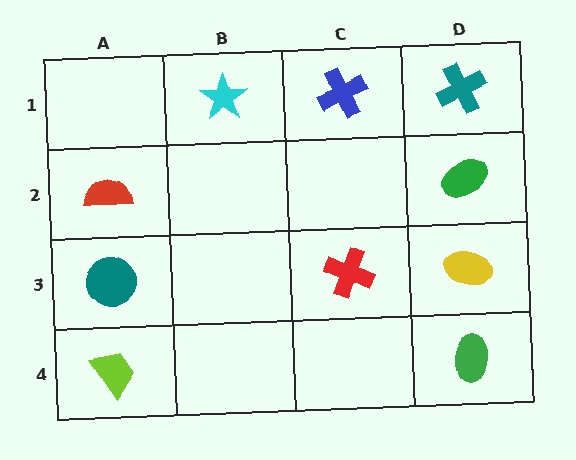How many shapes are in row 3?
3 shapes.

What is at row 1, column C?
A blue cross.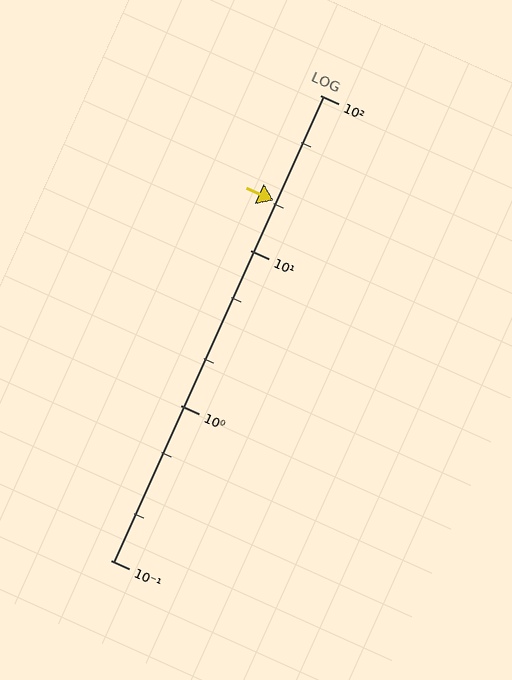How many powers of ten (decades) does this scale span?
The scale spans 3 decades, from 0.1 to 100.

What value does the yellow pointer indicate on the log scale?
The pointer indicates approximately 21.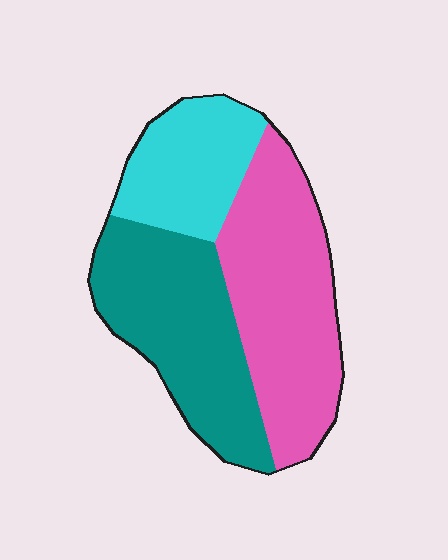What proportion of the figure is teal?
Teal covers about 35% of the figure.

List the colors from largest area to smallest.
From largest to smallest: pink, teal, cyan.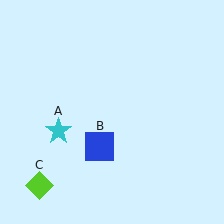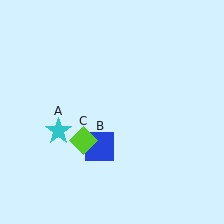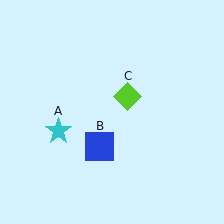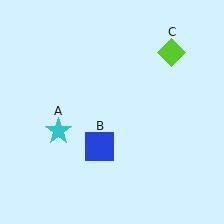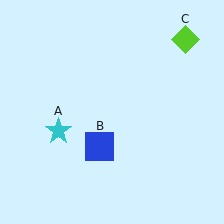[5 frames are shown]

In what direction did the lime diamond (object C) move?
The lime diamond (object C) moved up and to the right.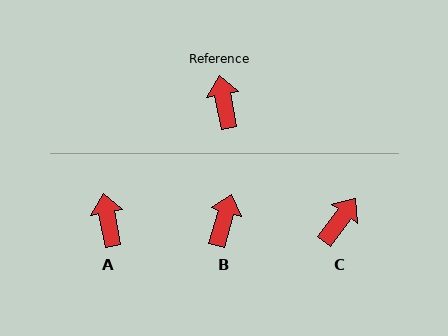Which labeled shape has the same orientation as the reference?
A.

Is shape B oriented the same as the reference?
No, it is off by about 27 degrees.